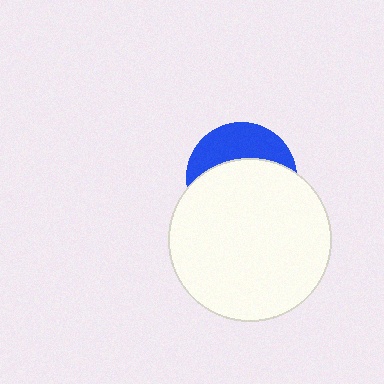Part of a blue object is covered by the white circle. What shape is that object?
It is a circle.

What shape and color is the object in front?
The object in front is a white circle.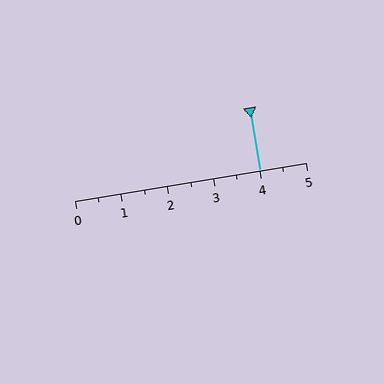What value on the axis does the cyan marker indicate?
The marker indicates approximately 4.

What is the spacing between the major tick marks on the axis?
The major ticks are spaced 1 apart.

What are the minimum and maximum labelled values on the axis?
The axis runs from 0 to 5.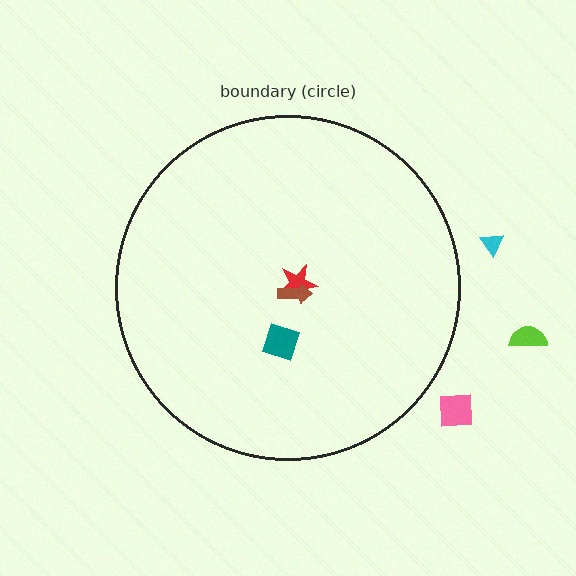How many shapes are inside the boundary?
3 inside, 3 outside.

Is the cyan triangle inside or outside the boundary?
Outside.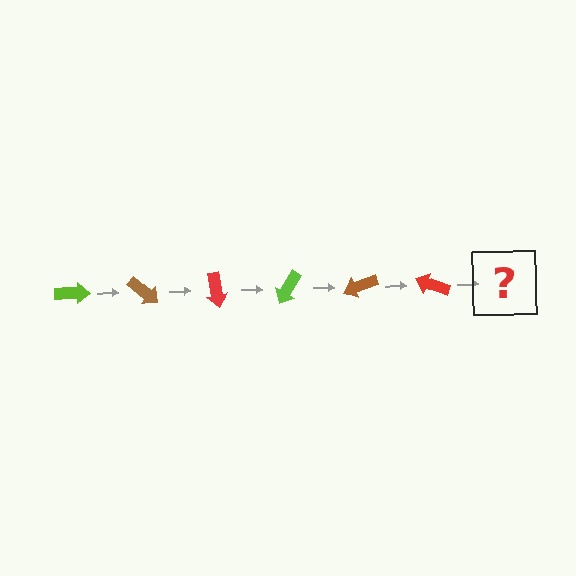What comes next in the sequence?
The next element should be a lime arrow, rotated 240 degrees from the start.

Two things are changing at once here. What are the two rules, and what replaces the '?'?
The two rules are that it rotates 40 degrees each step and the color cycles through lime, brown, and red. The '?' should be a lime arrow, rotated 240 degrees from the start.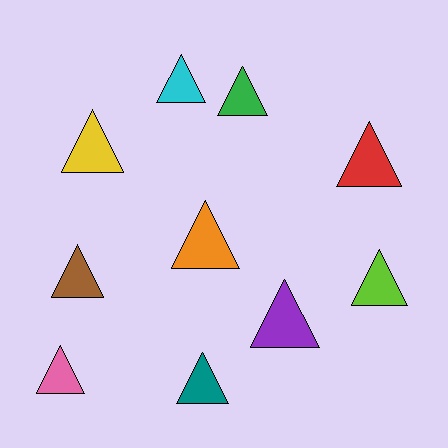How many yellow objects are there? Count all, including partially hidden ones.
There is 1 yellow object.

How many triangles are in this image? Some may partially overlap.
There are 10 triangles.